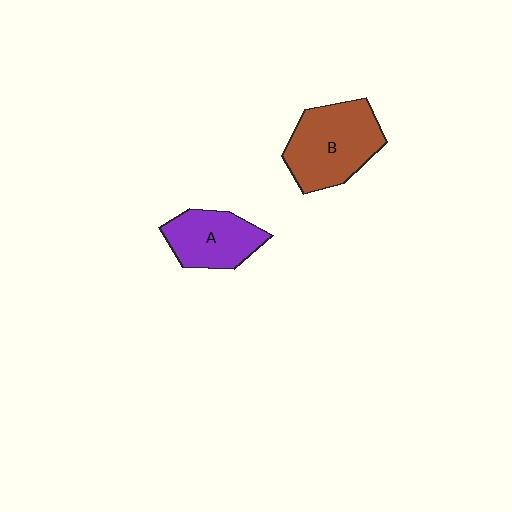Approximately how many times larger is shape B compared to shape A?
Approximately 1.4 times.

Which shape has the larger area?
Shape B (brown).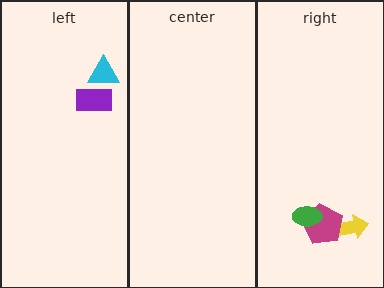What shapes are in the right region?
The yellow arrow, the magenta pentagon, the green ellipse.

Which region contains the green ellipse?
The right region.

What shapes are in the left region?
The cyan triangle, the purple rectangle.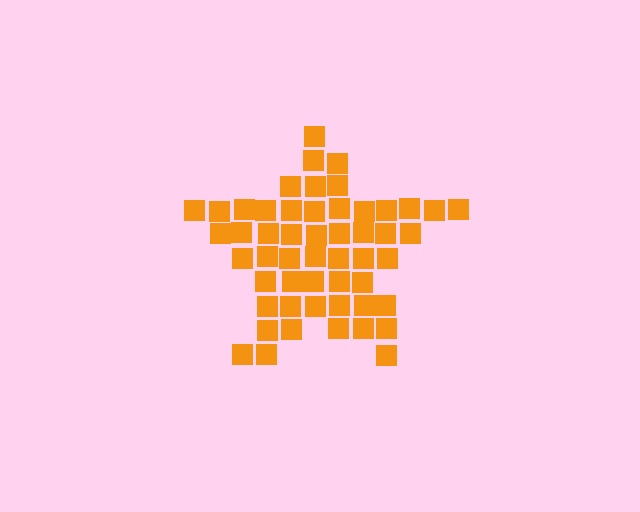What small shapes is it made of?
It is made of small squares.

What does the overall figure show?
The overall figure shows a star.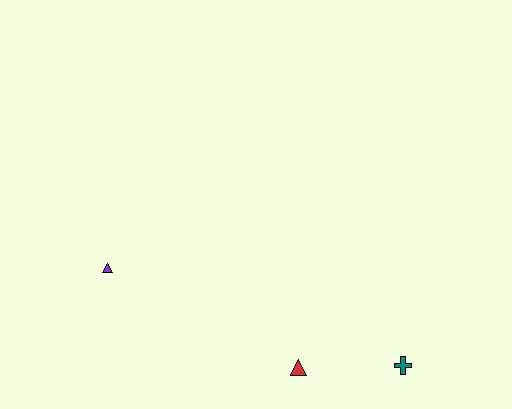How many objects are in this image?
There are 3 objects.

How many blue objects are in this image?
There are no blue objects.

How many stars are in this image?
There are no stars.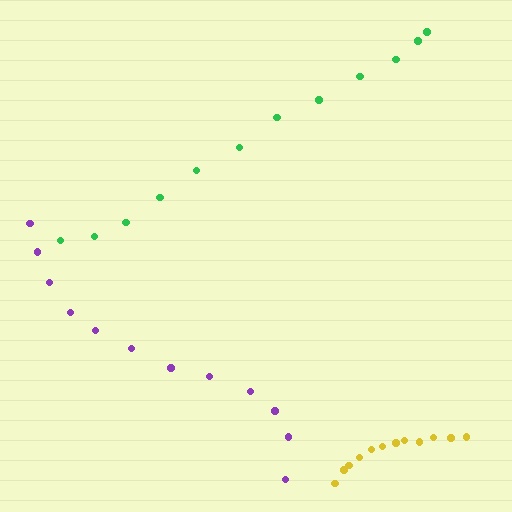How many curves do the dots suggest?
There are 3 distinct paths.